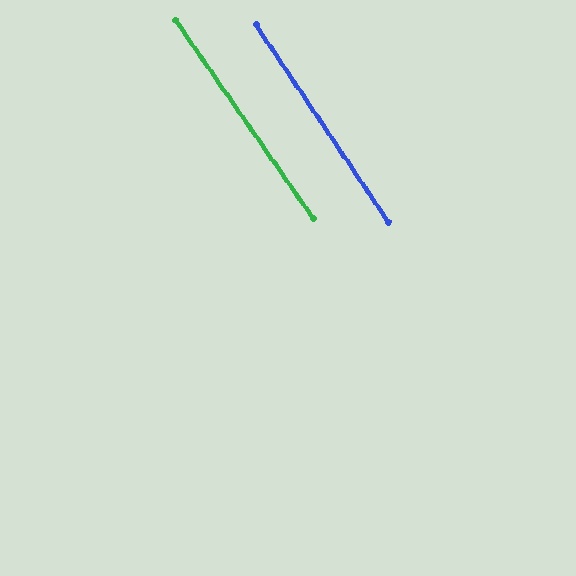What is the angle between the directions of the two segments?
Approximately 1 degree.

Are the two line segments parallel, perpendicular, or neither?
Parallel — their directions differ by only 0.7°.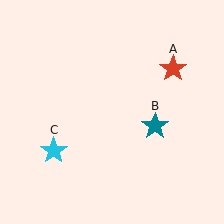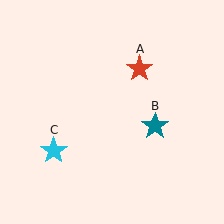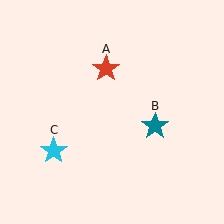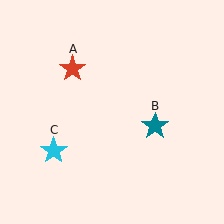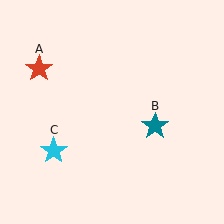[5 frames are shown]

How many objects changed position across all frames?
1 object changed position: red star (object A).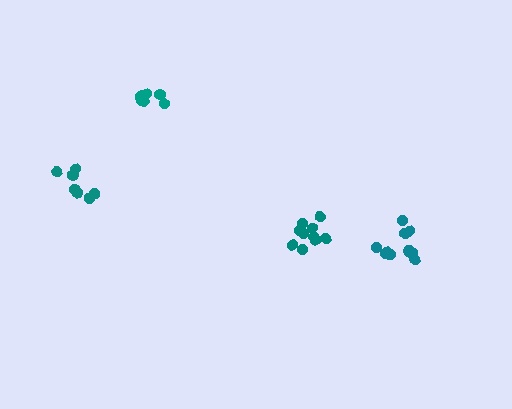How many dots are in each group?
Group 1: 10 dots, Group 2: 10 dots, Group 3: 7 dots, Group 4: 7 dots (34 total).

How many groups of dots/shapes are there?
There are 4 groups.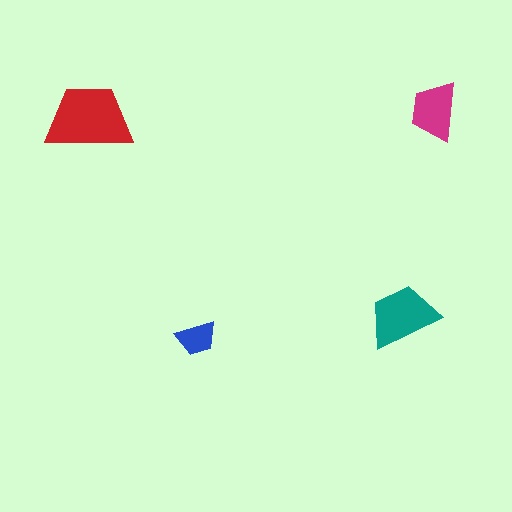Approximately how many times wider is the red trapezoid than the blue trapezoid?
About 2 times wider.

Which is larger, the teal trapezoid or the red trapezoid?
The red one.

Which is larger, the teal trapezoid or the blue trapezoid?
The teal one.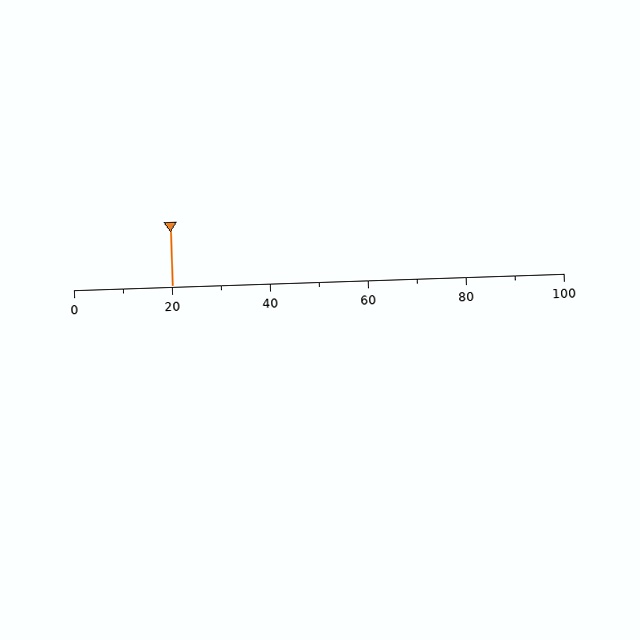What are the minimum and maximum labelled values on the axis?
The axis runs from 0 to 100.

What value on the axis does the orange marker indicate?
The marker indicates approximately 20.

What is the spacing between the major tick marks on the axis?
The major ticks are spaced 20 apart.